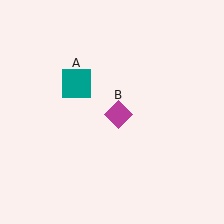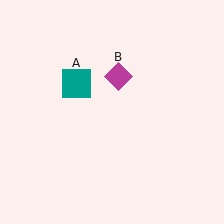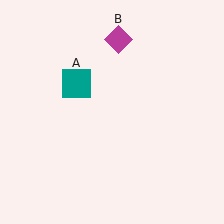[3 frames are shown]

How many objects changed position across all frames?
1 object changed position: magenta diamond (object B).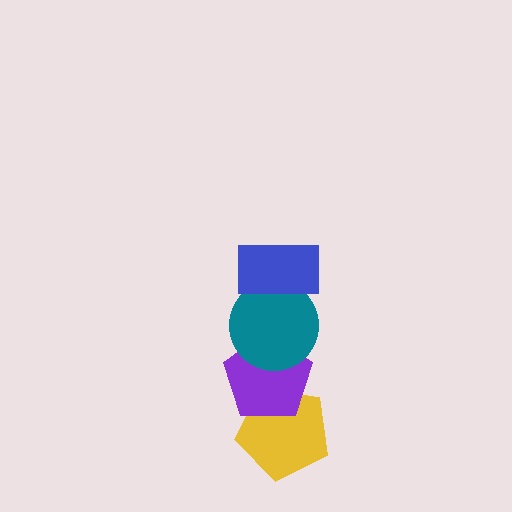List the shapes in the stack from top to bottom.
From top to bottom: the blue rectangle, the teal circle, the purple pentagon, the yellow pentagon.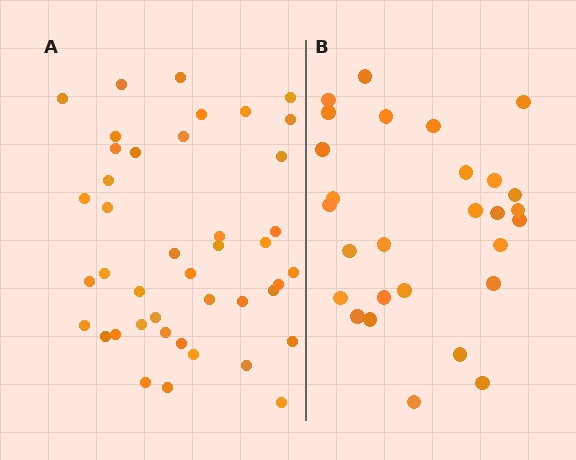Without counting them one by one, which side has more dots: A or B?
Region A (the left region) has more dots.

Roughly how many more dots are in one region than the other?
Region A has approximately 15 more dots than region B.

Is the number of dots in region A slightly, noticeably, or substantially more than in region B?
Region A has substantially more. The ratio is roughly 1.5 to 1.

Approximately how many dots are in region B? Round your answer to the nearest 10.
About 30 dots. (The exact count is 28, which rounds to 30.)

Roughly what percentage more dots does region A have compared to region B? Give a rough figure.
About 50% more.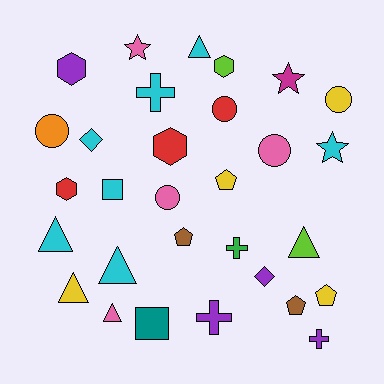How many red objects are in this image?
There are 3 red objects.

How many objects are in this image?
There are 30 objects.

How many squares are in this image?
There are 2 squares.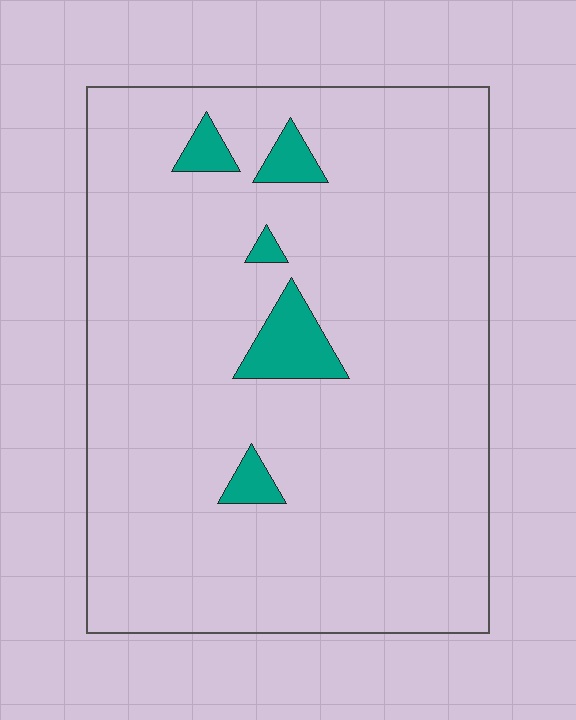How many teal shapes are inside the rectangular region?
5.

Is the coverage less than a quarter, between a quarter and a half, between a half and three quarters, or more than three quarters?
Less than a quarter.